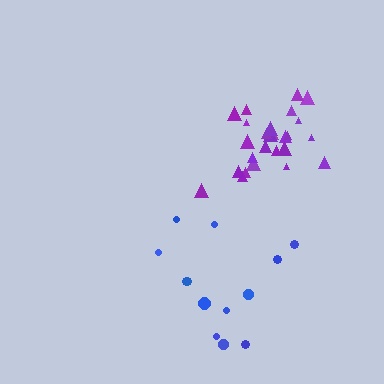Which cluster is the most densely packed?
Purple.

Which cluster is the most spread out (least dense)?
Blue.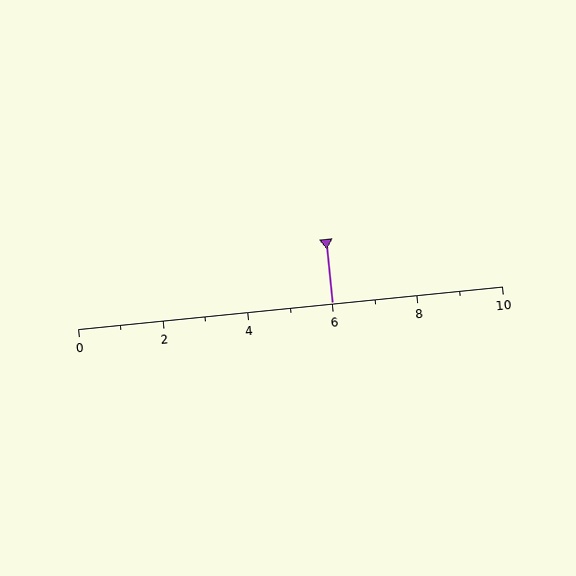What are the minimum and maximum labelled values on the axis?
The axis runs from 0 to 10.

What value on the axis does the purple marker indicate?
The marker indicates approximately 6.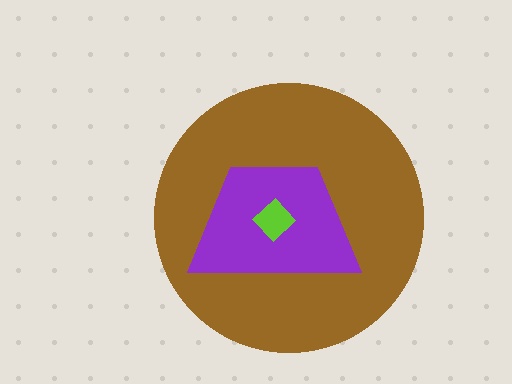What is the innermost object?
The lime diamond.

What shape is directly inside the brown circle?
The purple trapezoid.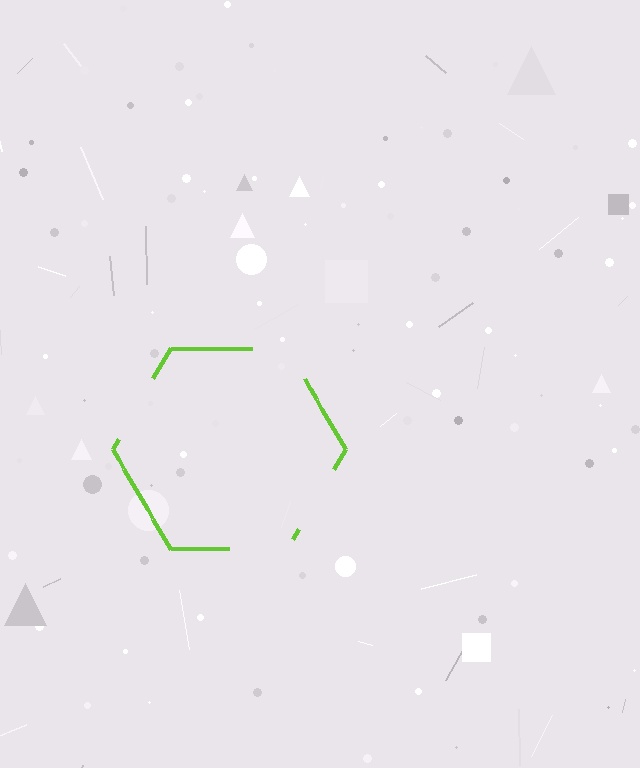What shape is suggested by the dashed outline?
The dashed outline suggests a hexagon.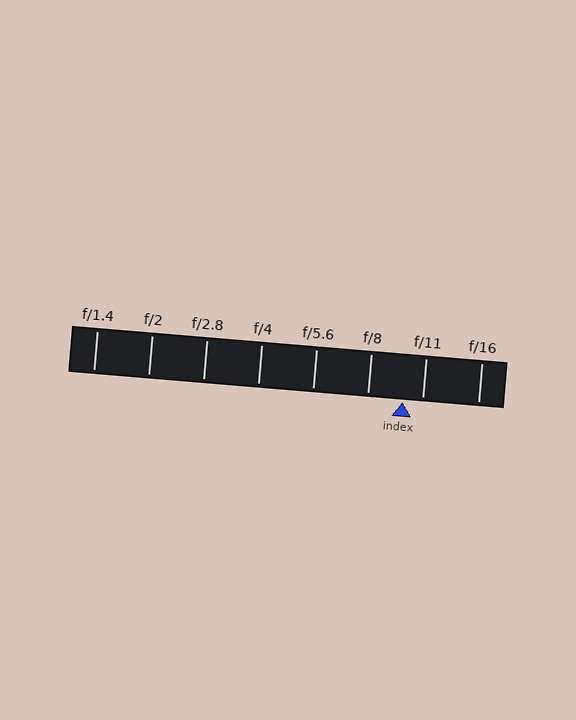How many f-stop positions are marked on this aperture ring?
There are 8 f-stop positions marked.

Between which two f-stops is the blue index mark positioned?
The index mark is between f/8 and f/11.